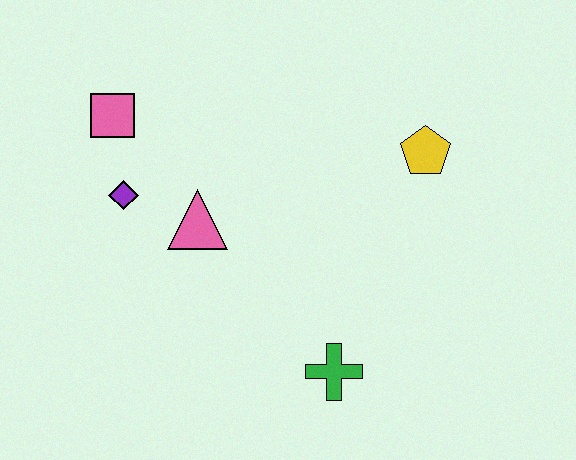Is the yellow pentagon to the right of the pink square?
Yes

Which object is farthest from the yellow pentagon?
The pink square is farthest from the yellow pentagon.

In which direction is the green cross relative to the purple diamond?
The green cross is to the right of the purple diamond.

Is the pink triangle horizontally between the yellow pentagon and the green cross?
No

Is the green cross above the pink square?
No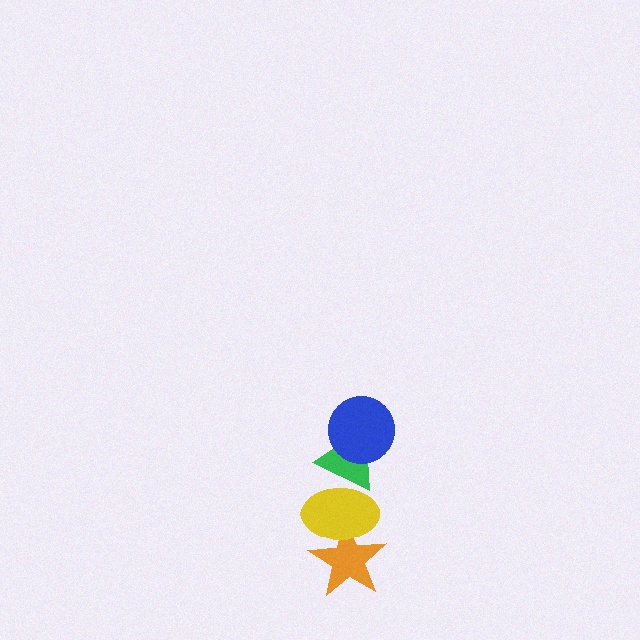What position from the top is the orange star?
The orange star is 4th from the top.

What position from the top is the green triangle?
The green triangle is 2nd from the top.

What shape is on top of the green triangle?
The blue circle is on top of the green triangle.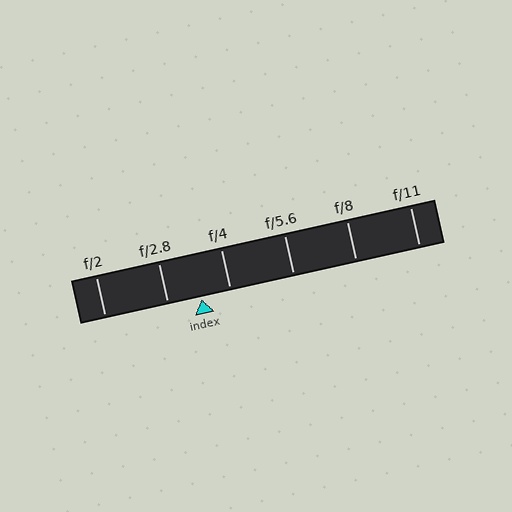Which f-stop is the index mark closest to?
The index mark is closest to f/4.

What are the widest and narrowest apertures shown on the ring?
The widest aperture shown is f/2 and the narrowest is f/11.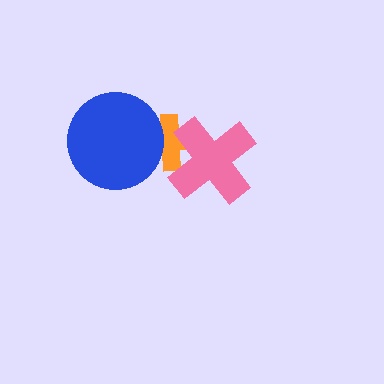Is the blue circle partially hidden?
No, no other shape covers it.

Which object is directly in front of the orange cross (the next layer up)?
The pink cross is directly in front of the orange cross.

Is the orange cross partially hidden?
Yes, it is partially covered by another shape.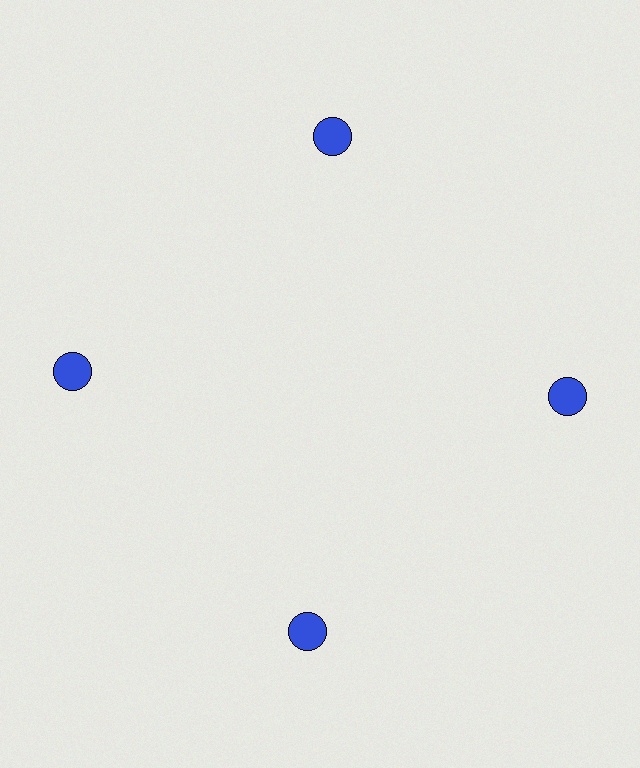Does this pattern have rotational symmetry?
Yes, this pattern has 4-fold rotational symmetry. It looks the same after rotating 90 degrees around the center.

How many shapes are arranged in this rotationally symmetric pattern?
There are 4 shapes, arranged in 4 groups of 1.